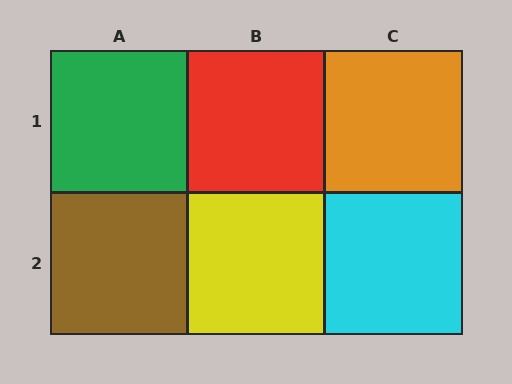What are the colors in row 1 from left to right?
Green, red, orange.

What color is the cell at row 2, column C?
Cyan.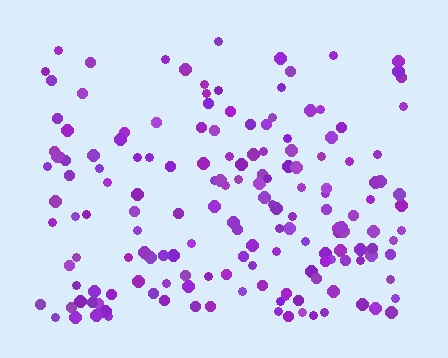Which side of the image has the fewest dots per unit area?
The top.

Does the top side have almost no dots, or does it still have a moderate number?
Still a moderate number, just noticeably fewer than the bottom.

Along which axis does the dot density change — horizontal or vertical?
Vertical.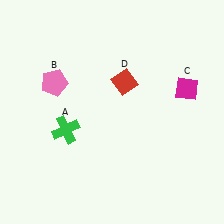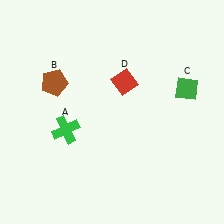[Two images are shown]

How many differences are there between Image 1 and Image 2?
There are 2 differences between the two images.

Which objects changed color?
B changed from pink to brown. C changed from magenta to green.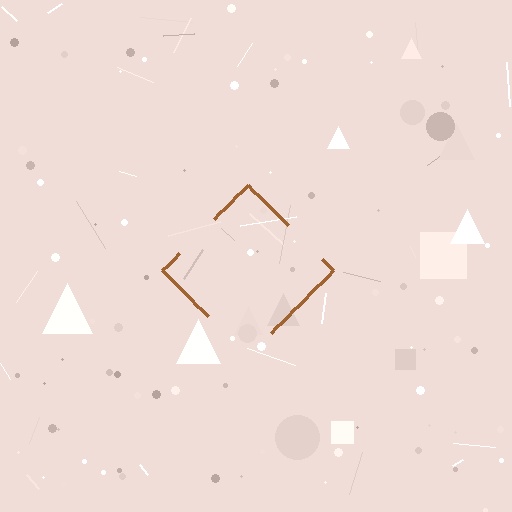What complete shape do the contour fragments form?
The contour fragments form a diamond.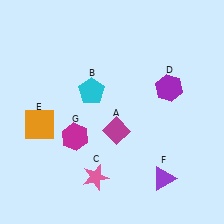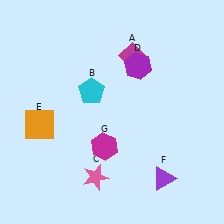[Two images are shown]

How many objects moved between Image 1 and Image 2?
3 objects moved between the two images.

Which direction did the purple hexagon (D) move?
The purple hexagon (D) moved left.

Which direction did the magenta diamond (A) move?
The magenta diamond (A) moved up.